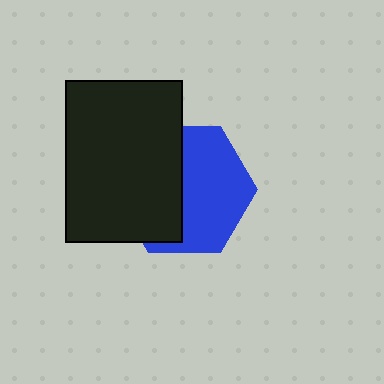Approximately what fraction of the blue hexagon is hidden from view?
Roughly 46% of the blue hexagon is hidden behind the black rectangle.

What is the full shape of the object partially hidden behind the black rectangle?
The partially hidden object is a blue hexagon.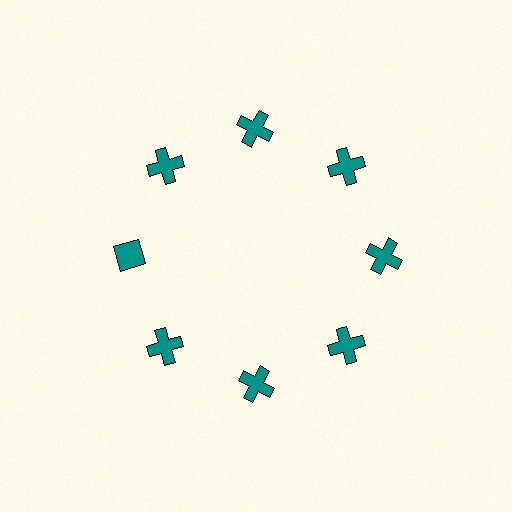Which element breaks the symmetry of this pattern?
The teal diamond at roughly the 9 o'clock position breaks the symmetry. All other shapes are teal crosses.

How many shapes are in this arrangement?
There are 8 shapes arranged in a ring pattern.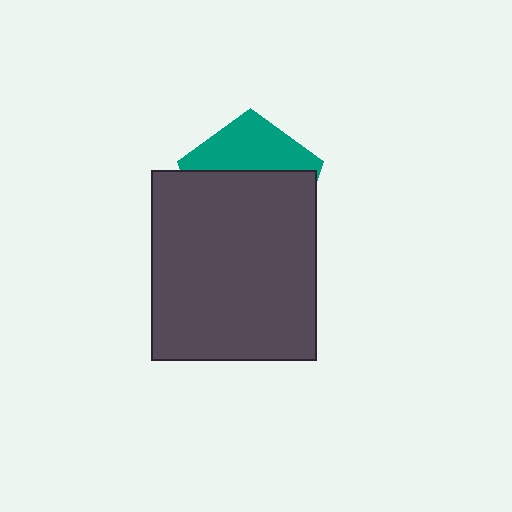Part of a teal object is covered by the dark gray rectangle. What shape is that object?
It is a pentagon.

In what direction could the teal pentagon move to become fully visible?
The teal pentagon could move up. That would shift it out from behind the dark gray rectangle entirely.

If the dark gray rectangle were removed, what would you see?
You would see the complete teal pentagon.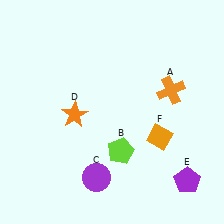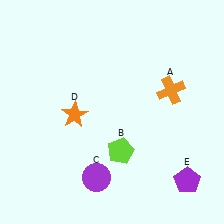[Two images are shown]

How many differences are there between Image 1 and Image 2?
There is 1 difference between the two images.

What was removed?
The orange diamond (F) was removed in Image 2.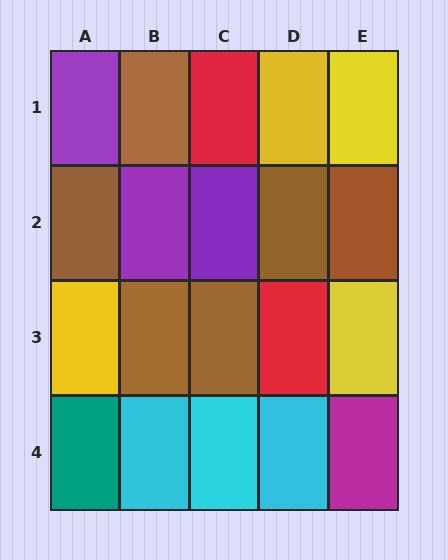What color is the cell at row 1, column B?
Brown.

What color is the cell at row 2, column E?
Brown.